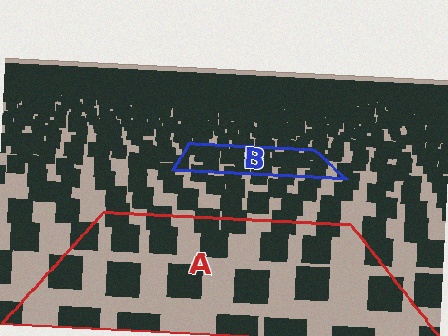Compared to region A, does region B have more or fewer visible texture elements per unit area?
Region B has more texture elements per unit area — they are packed more densely because it is farther away.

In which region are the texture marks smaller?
The texture marks are smaller in region B, because it is farther away.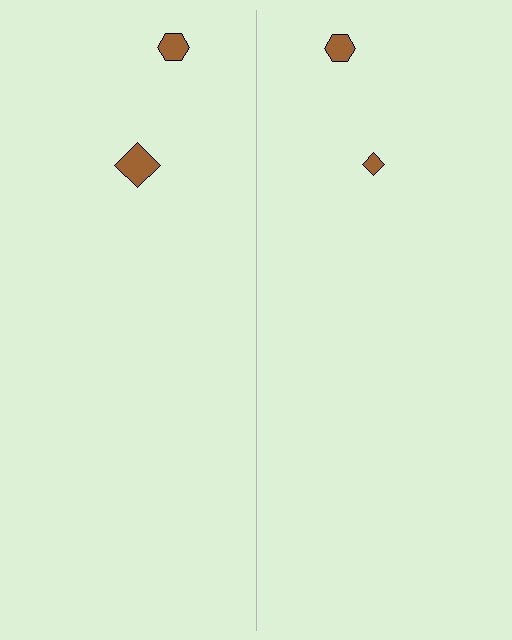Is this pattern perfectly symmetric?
No, the pattern is not perfectly symmetric. The brown diamond on the right side has a different size than its mirror counterpart.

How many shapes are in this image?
There are 4 shapes in this image.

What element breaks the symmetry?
The brown diamond on the right side has a different size than its mirror counterpart.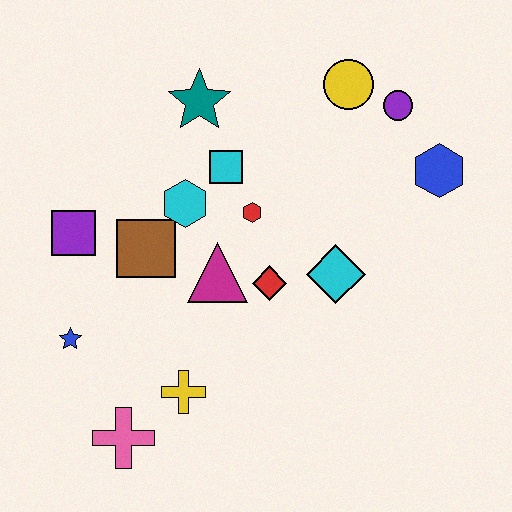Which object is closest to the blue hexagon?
The purple circle is closest to the blue hexagon.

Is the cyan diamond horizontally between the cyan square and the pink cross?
No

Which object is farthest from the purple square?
The blue hexagon is farthest from the purple square.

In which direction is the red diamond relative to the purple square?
The red diamond is to the right of the purple square.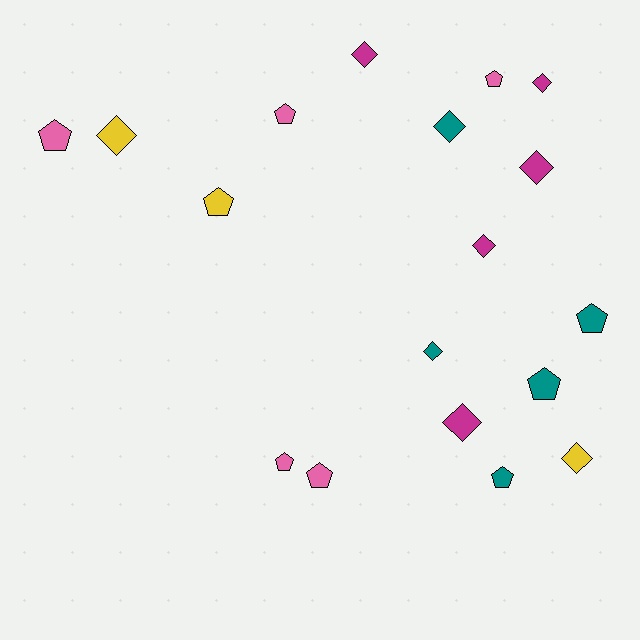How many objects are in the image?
There are 18 objects.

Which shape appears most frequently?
Diamond, with 9 objects.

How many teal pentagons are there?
There are 3 teal pentagons.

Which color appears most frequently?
Pink, with 5 objects.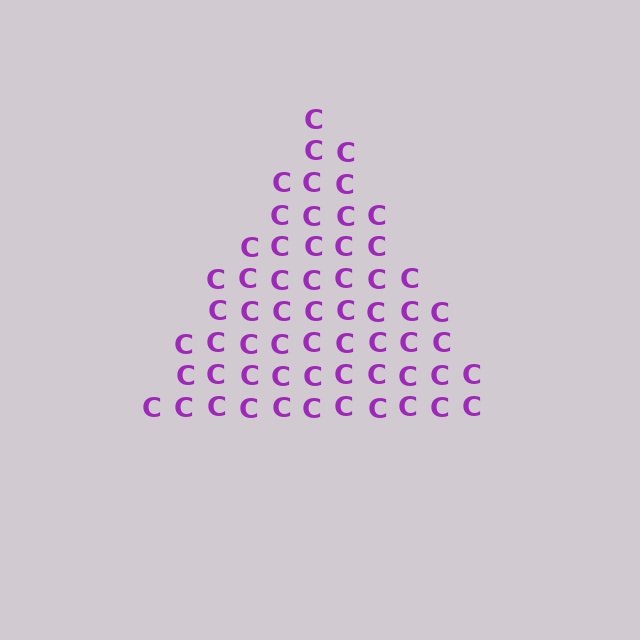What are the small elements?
The small elements are letter C's.